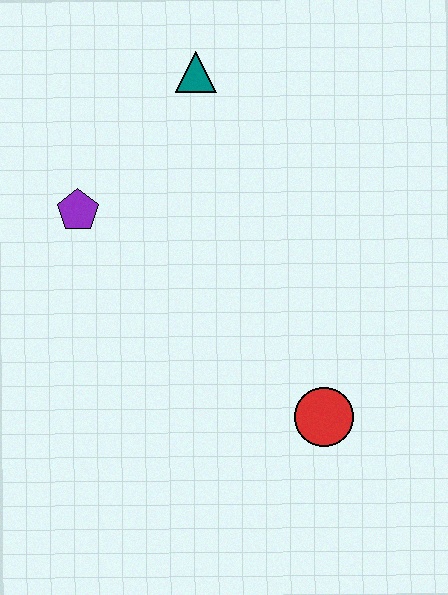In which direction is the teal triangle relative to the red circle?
The teal triangle is above the red circle.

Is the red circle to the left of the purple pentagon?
No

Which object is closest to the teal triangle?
The purple pentagon is closest to the teal triangle.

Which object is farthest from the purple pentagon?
The red circle is farthest from the purple pentagon.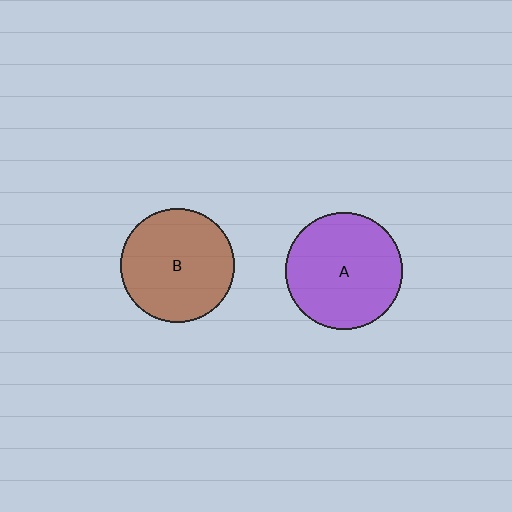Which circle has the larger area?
Circle A (purple).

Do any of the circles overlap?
No, none of the circles overlap.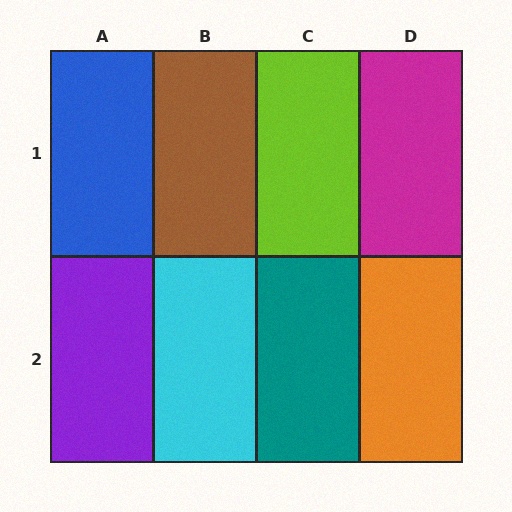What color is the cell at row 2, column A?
Purple.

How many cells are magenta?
1 cell is magenta.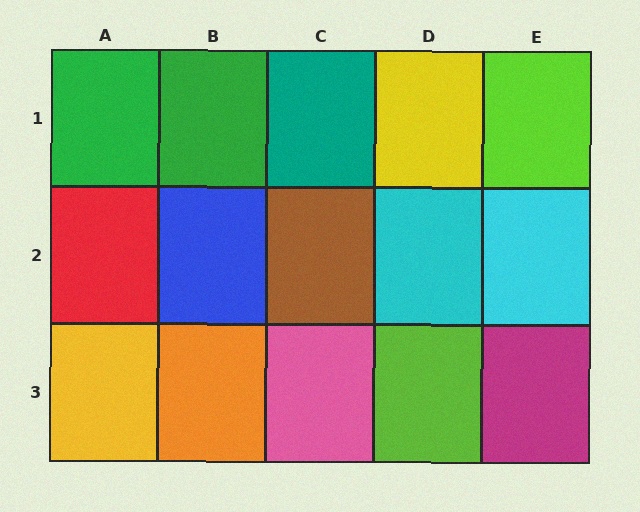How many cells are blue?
1 cell is blue.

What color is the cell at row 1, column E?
Lime.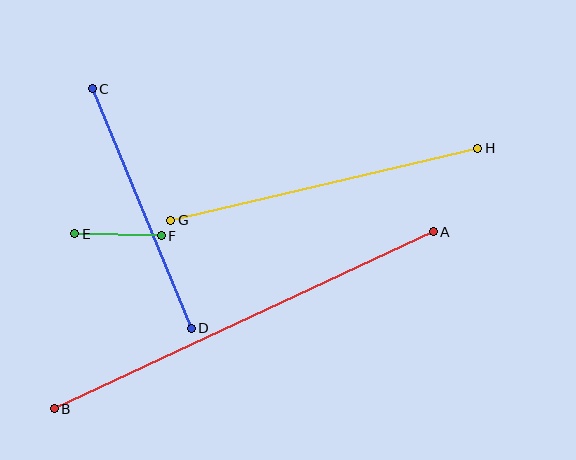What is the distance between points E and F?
The distance is approximately 87 pixels.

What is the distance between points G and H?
The distance is approximately 316 pixels.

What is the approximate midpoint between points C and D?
The midpoint is at approximately (142, 209) pixels.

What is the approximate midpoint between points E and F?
The midpoint is at approximately (118, 235) pixels.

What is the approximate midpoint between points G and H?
The midpoint is at approximately (324, 184) pixels.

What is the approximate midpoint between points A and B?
The midpoint is at approximately (244, 320) pixels.